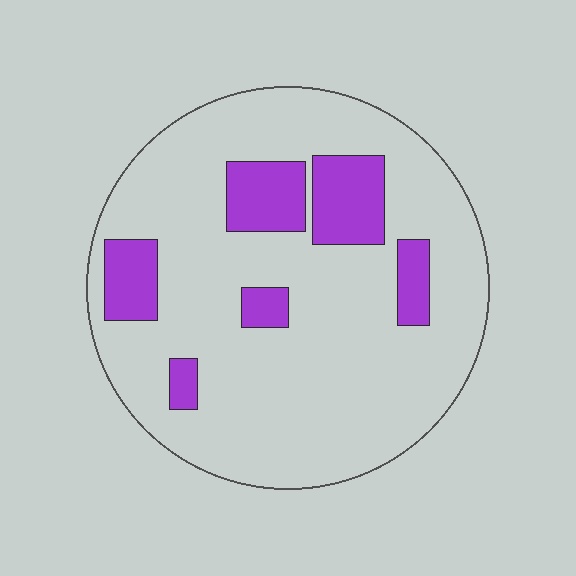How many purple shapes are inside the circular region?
6.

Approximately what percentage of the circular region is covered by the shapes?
Approximately 20%.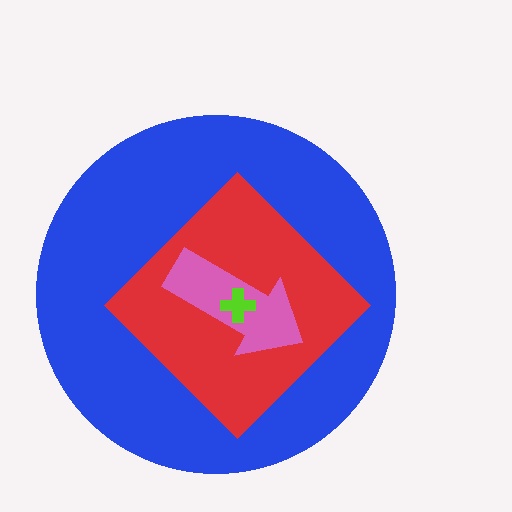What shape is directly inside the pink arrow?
The lime cross.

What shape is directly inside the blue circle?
The red diamond.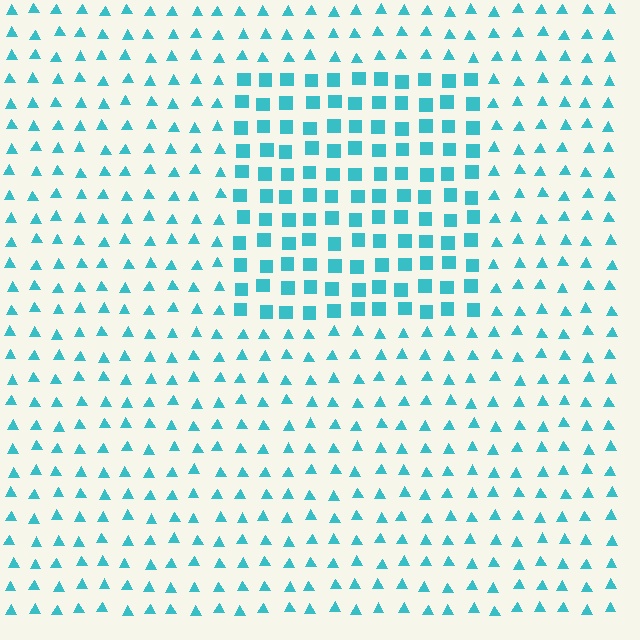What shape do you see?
I see a rectangle.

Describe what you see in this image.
The image is filled with small cyan elements arranged in a uniform grid. A rectangle-shaped region contains squares, while the surrounding area contains triangles. The boundary is defined purely by the change in element shape.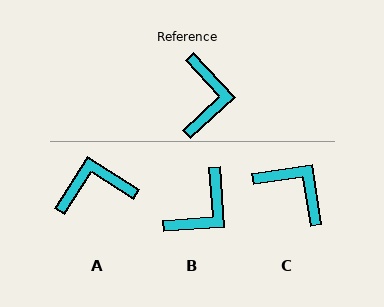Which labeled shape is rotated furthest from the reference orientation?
A, about 105 degrees away.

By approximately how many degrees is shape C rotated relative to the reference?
Approximately 56 degrees counter-clockwise.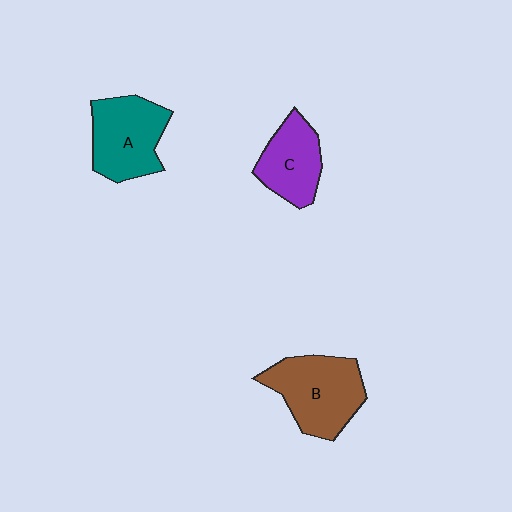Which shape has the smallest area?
Shape C (purple).